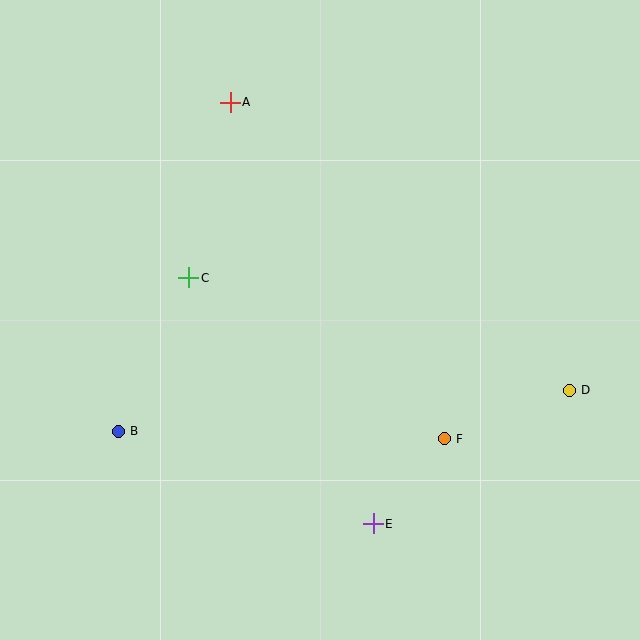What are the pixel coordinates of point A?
Point A is at (230, 102).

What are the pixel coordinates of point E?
Point E is at (373, 524).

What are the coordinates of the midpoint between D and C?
The midpoint between D and C is at (379, 334).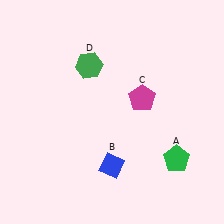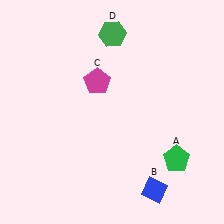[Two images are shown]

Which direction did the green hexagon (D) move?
The green hexagon (D) moved up.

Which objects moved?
The objects that moved are: the blue diamond (B), the magenta pentagon (C), the green hexagon (D).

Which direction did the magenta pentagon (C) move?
The magenta pentagon (C) moved left.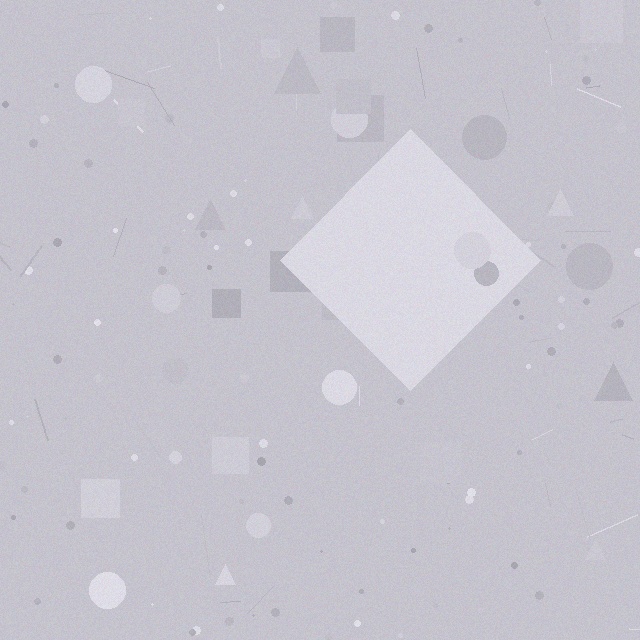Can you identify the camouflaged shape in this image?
The camouflaged shape is a diamond.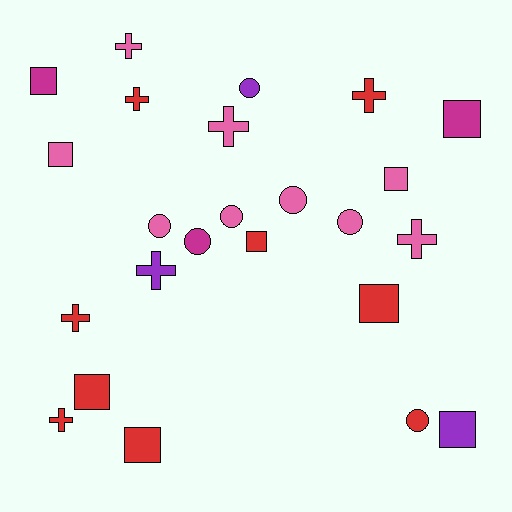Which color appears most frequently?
Pink, with 9 objects.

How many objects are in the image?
There are 24 objects.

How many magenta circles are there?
There is 1 magenta circle.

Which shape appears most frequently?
Square, with 9 objects.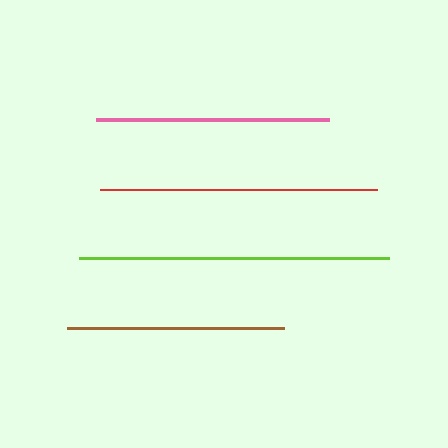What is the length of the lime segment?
The lime segment is approximately 309 pixels long.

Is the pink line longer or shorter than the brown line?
The pink line is longer than the brown line.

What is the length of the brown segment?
The brown segment is approximately 218 pixels long.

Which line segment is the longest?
The lime line is the longest at approximately 309 pixels.